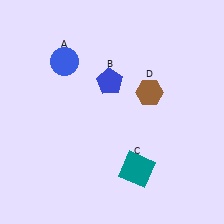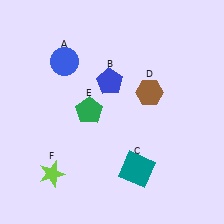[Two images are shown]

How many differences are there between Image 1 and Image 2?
There are 2 differences between the two images.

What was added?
A green pentagon (E), a lime star (F) were added in Image 2.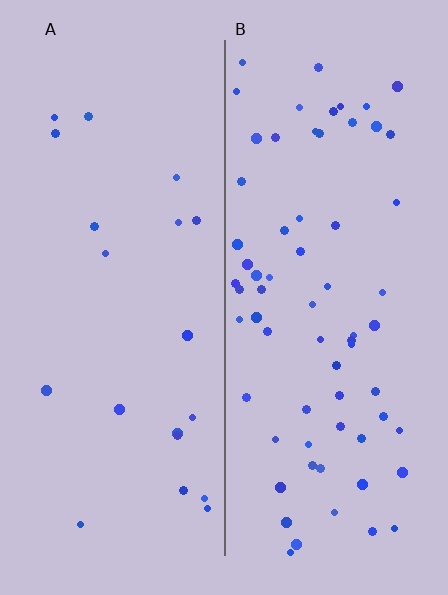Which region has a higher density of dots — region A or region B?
B (the right).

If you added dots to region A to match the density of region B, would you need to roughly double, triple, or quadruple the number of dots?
Approximately triple.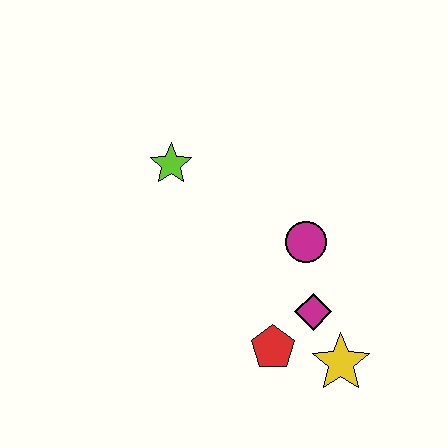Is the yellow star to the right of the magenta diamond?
Yes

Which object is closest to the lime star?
The magenta circle is closest to the lime star.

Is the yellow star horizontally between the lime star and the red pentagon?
No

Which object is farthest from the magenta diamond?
The lime star is farthest from the magenta diamond.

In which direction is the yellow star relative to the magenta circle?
The yellow star is below the magenta circle.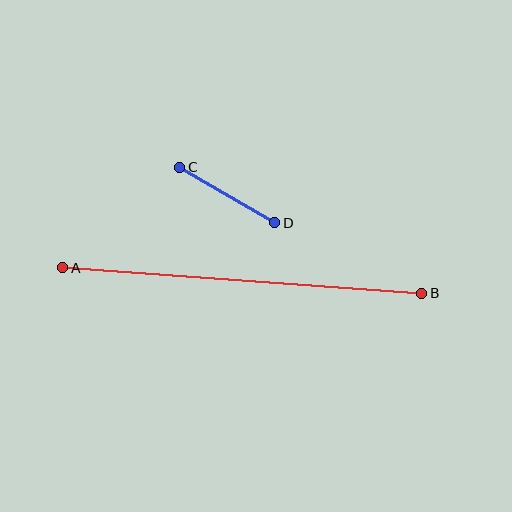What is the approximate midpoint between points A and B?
The midpoint is at approximately (242, 281) pixels.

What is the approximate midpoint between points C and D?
The midpoint is at approximately (227, 195) pixels.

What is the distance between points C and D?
The distance is approximately 110 pixels.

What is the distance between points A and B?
The distance is approximately 360 pixels.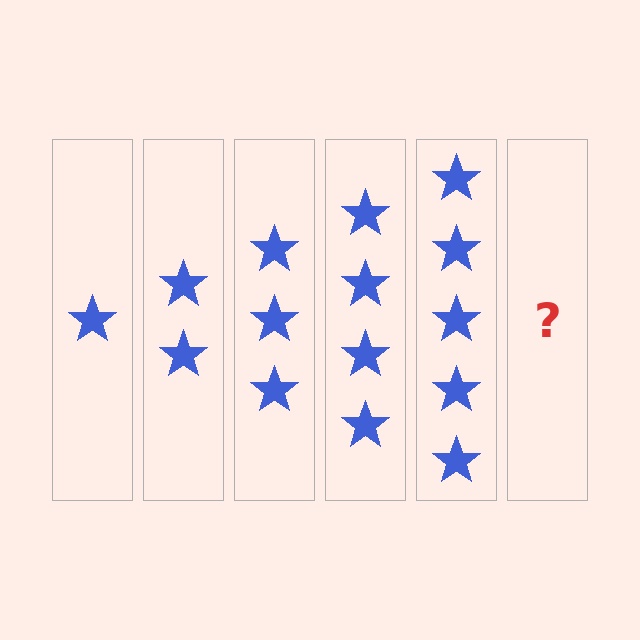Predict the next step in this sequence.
The next step is 6 stars.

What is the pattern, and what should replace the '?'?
The pattern is that each step adds one more star. The '?' should be 6 stars.